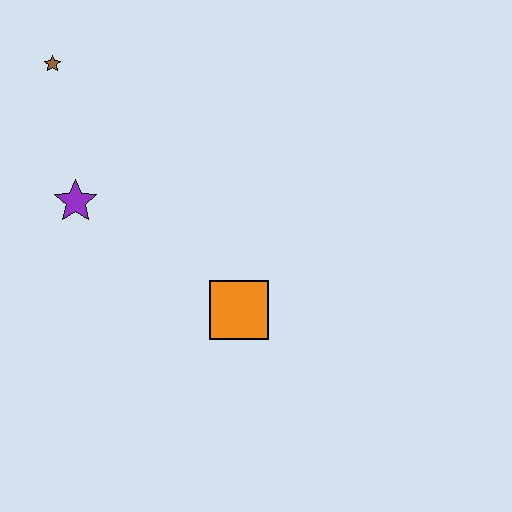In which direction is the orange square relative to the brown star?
The orange square is below the brown star.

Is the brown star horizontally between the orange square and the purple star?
No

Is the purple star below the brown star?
Yes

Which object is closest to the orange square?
The purple star is closest to the orange square.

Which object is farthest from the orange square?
The brown star is farthest from the orange square.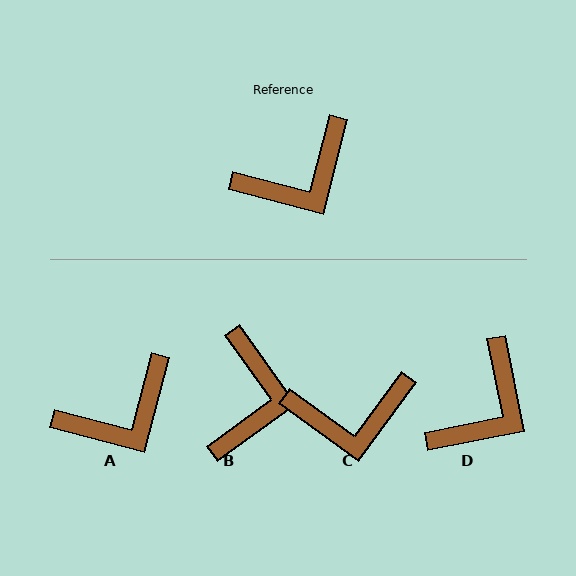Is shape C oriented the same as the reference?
No, it is off by about 22 degrees.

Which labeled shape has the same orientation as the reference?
A.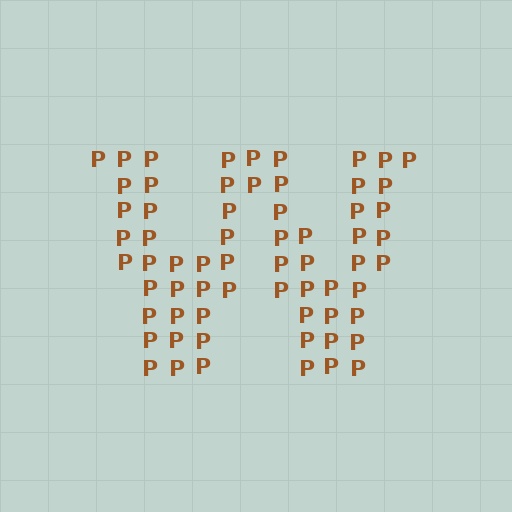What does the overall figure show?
The overall figure shows the letter W.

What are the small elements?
The small elements are letter P's.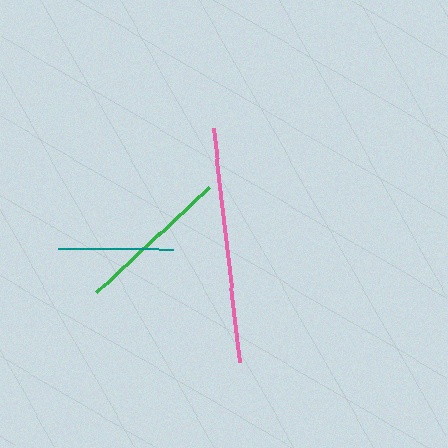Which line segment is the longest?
The pink line is the longest at approximately 235 pixels.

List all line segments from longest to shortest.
From longest to shortest: pink, green, teal.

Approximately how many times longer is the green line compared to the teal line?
The green line is approximately 1.3 times the length of the teal line.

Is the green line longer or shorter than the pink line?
The pink line is longer than the green line.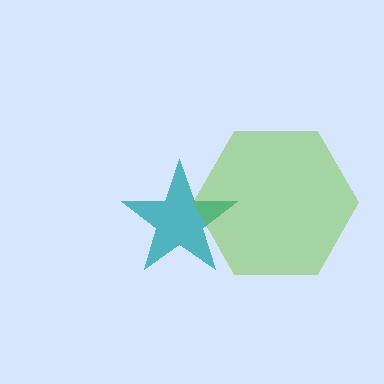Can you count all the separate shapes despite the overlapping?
Yes, there are 2 separate shapes.